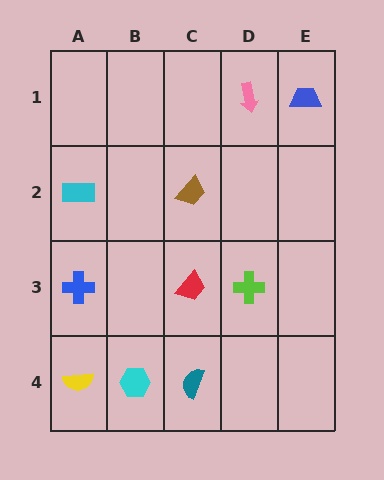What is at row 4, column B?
A cyan hexagon.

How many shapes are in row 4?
3 shapes.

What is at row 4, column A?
A yellow semicircle.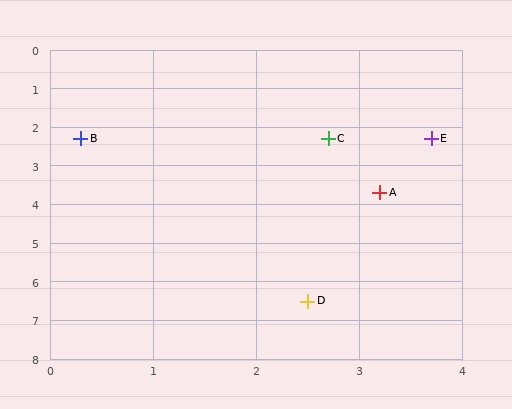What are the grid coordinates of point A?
Point A is at approximately (3.2, 3.7).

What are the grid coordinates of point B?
Point B is at approximately (0.3, 2.3).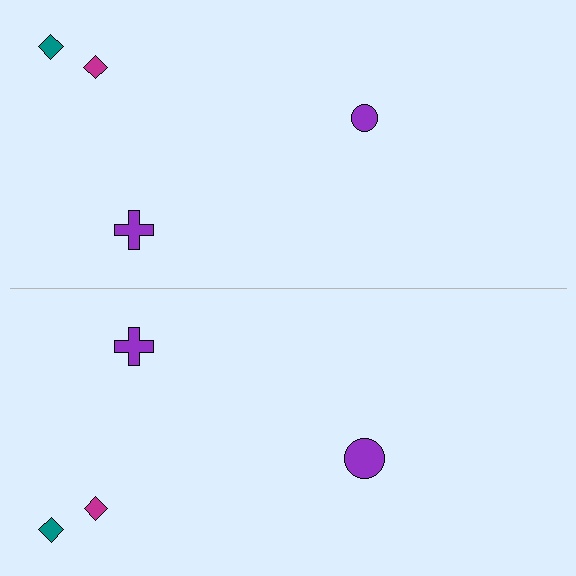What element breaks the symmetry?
The purple circle on the bottom side has a different size than its mirror counterpart.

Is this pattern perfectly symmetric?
No, the pattern is not perfectly symmetric. The purple circle on the bottom side has a different size than its mirror counterpart.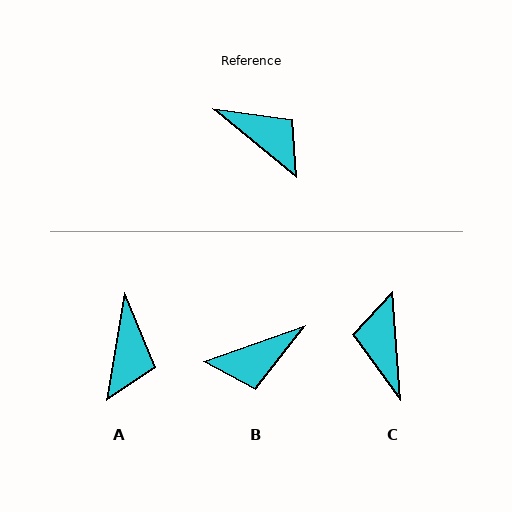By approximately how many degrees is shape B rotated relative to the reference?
Approximately 121 degrees clockwise.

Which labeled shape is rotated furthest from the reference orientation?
C, about 133 degrees away.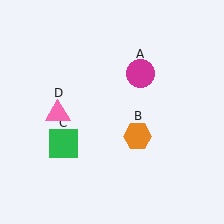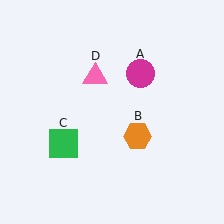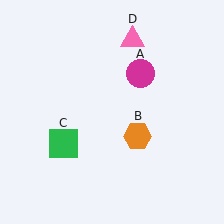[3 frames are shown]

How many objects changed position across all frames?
1 object changed position: pink triangle (object D).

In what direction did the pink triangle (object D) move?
The pink triangle (object D) moved up and to the right.